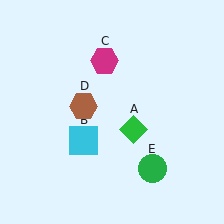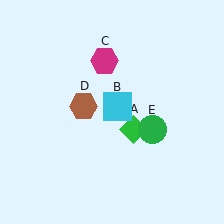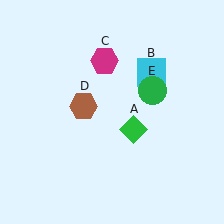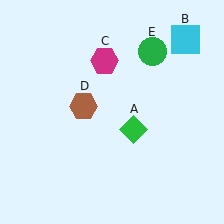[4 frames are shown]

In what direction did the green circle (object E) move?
The green circle (object E) moved up.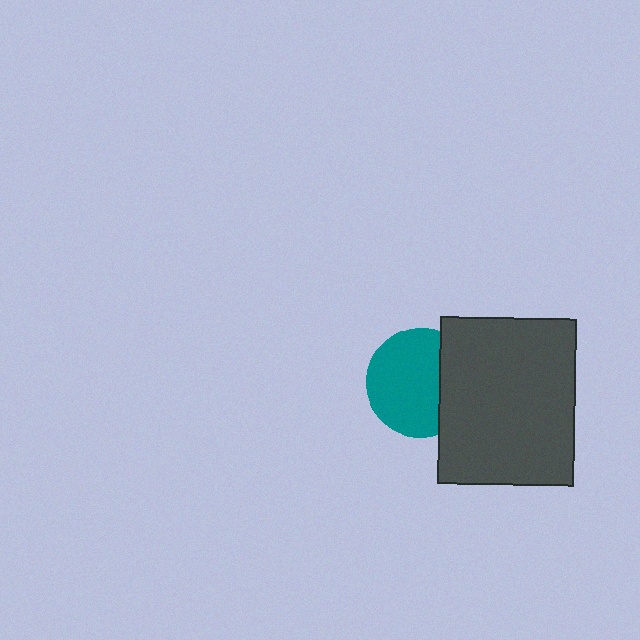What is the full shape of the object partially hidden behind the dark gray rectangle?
The partially hidden object is a teal circle.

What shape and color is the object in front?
The object in front is a dark gray rectangle.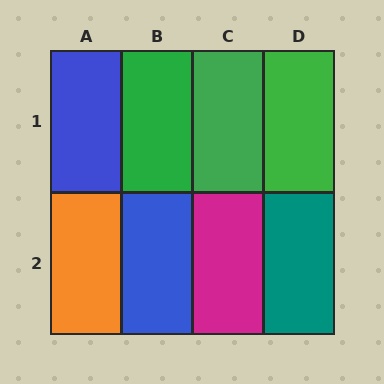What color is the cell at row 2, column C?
Magenta.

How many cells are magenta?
1 cell is magenta.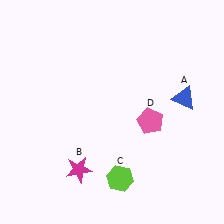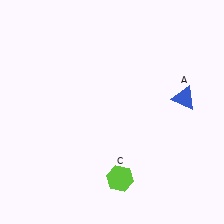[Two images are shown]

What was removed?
The pink pentagon (D), the magenta star (B) were removed in Image 2.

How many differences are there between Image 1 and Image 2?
There are 2 differences between the two images.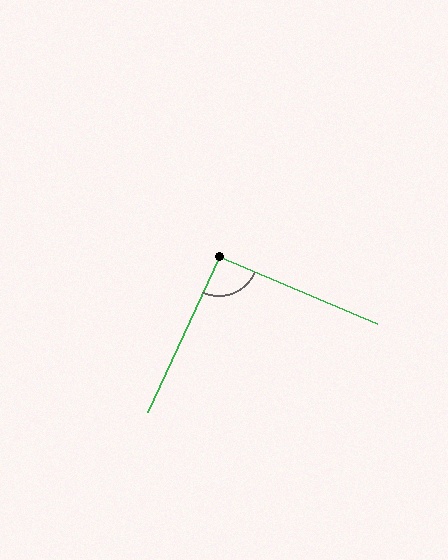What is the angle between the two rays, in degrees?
Approximately 92 degrees.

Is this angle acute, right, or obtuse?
It is approximately a right angle.